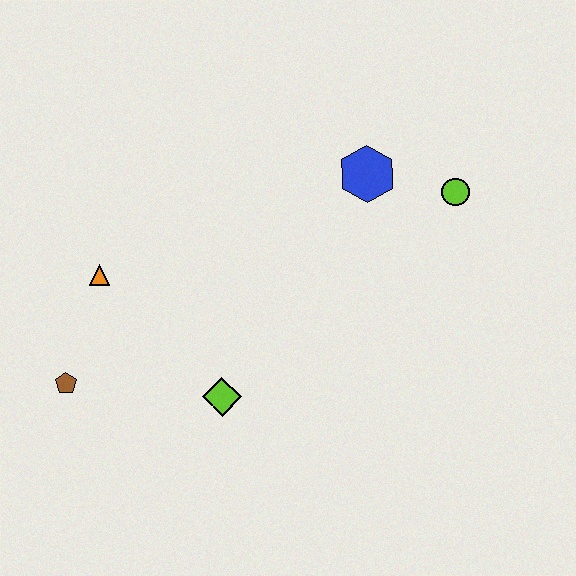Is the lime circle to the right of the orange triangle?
Yes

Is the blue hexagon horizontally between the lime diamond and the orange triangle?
No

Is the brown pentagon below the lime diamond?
No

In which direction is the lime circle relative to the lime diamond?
The lime circle is to the right of the lime diamond.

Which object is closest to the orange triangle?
The brown pentagon is closest to the orange triangle.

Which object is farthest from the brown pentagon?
The lime circle is farthest from the brown pentagon.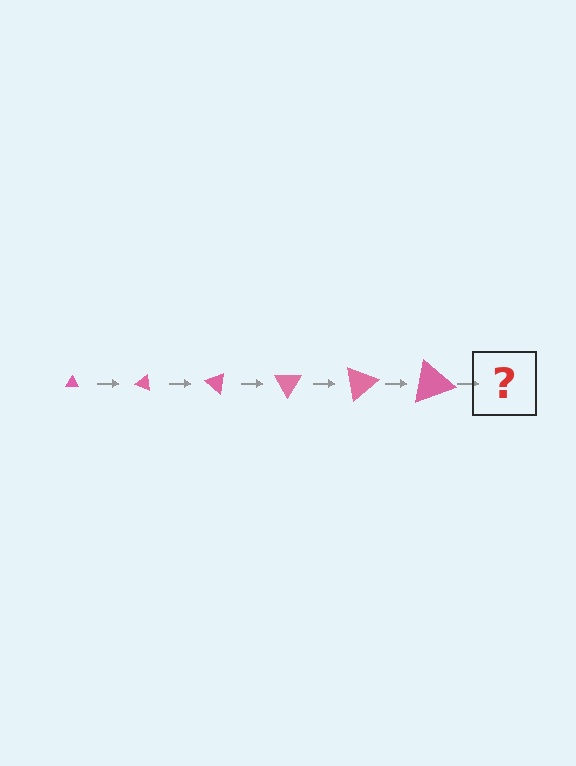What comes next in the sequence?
The next element should be a triangle, larger than the previous one and rotated 120 degrees from the start.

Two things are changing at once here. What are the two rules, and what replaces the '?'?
The two rules are that the triangle grows larger each step and it rotates 20 degrees each step. The '?' should be a triangle, larger than the previous one and rotated 120 degrees from the start.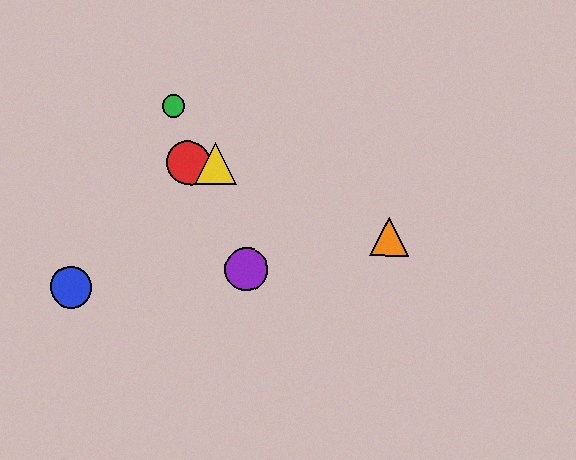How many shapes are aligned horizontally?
2 shapes (the red circle, the yellow triangle) are aligned horizontally.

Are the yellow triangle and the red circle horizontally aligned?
Yes, both are at y≈163.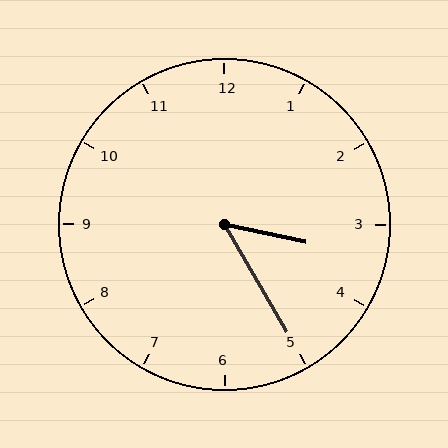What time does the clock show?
3:25.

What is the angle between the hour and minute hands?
Approximately 48 degrees.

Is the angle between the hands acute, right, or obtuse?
It is acute.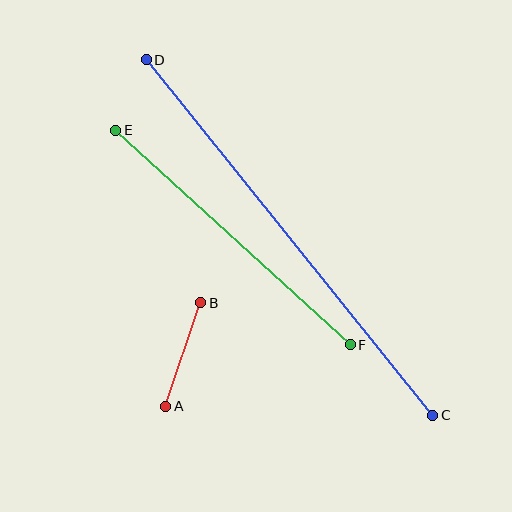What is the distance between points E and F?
The distance is approximately 318 pixels.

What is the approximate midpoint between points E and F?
The midpoint is at approximately (233, 237) pixels.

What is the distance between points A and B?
The distance is approximately 110 pixels.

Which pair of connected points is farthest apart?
Points C and D are farthest apart.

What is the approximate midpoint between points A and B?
The midpoint is at approximately (183, 354) pixels.